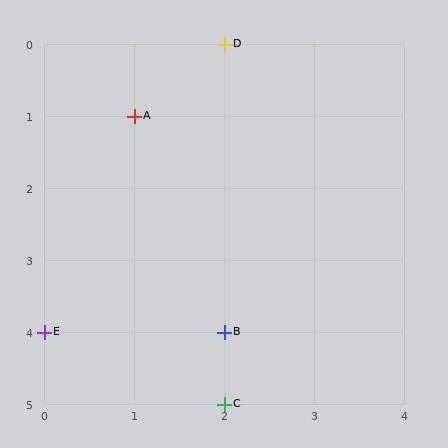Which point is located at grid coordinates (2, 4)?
Point B is at (2, 4).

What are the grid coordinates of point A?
Point A is at grid coordinates (1, 1).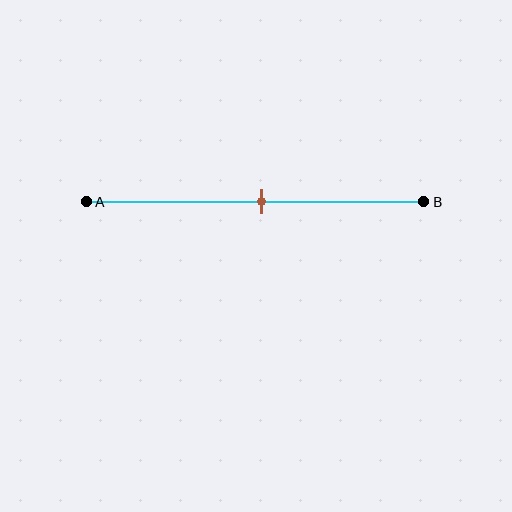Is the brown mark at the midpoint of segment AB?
Yes, the mark is approximately at the midpoint.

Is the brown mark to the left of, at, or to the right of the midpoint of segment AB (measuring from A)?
The brown mark is approximately at the midpoint of segment AB.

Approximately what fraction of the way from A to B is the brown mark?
The brown mark is approximately 50% of the way from A to B.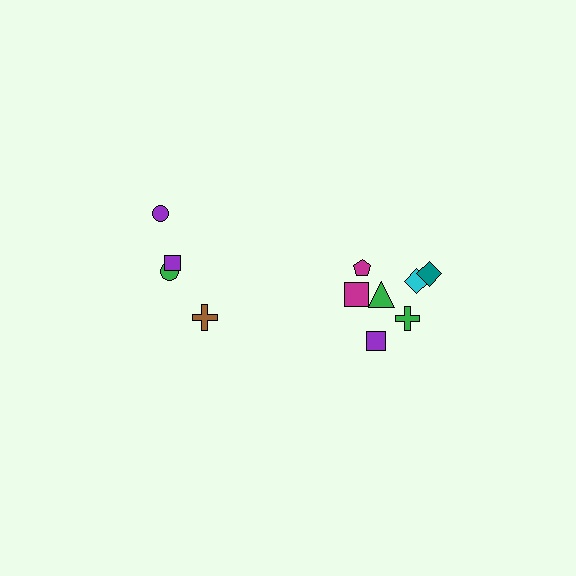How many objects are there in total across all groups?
There are 11 objects.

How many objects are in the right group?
There are 7 objects.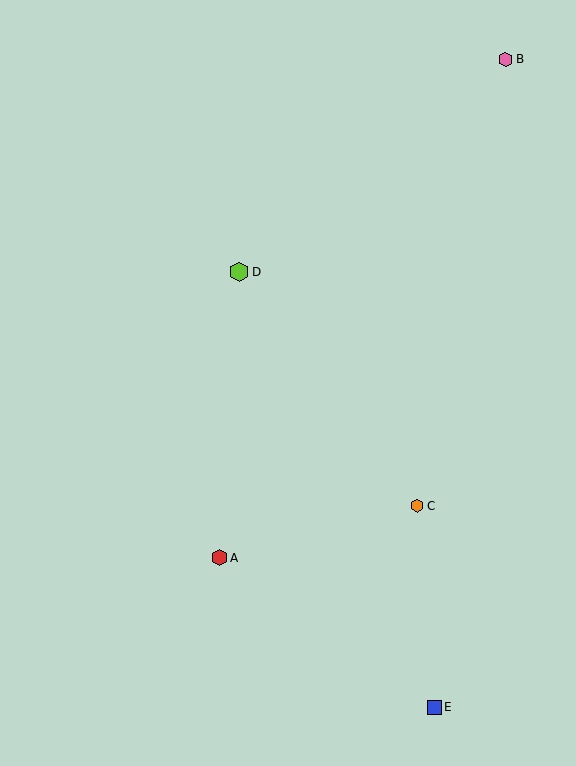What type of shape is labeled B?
Shape B is a pink hexagon.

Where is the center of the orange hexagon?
The center of the orange hexagon is at (417, 506).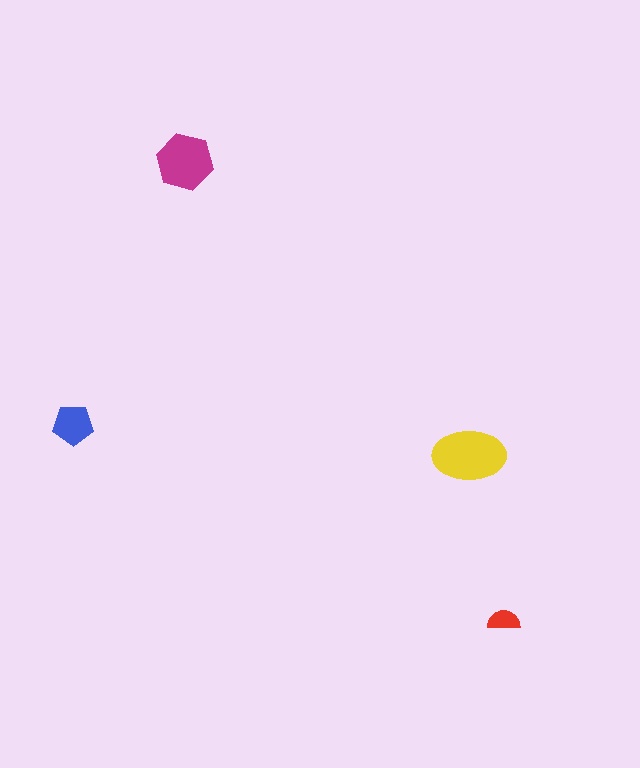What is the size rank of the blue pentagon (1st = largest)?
3rd.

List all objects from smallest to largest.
The red semicircle, the blue pentagon, the magenta hexagon, the yellow ellipse.